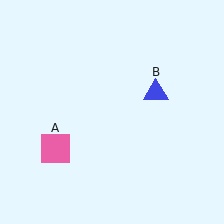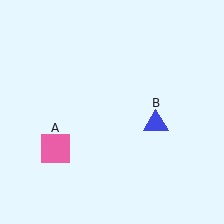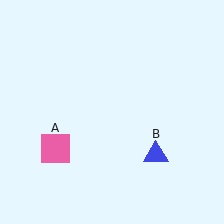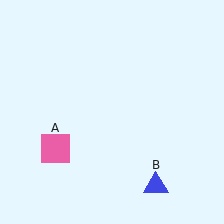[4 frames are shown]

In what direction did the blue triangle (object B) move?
The blue triangle (object B) moved down.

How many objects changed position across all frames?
1 object changed position: blue triangle (object B).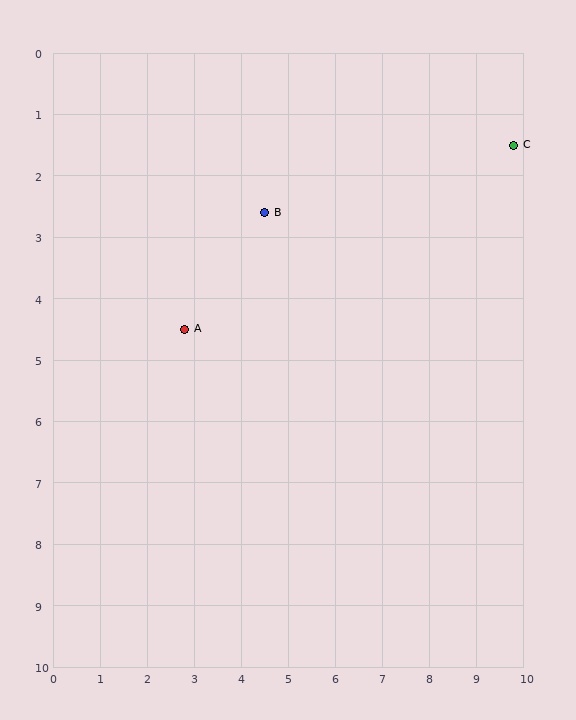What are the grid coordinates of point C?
Point C is at approximately (9.8, 1.5).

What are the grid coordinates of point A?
Point A is at approximately (2.8, 4.5).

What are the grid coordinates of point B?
Point B is at approximately (4.5, 2.6).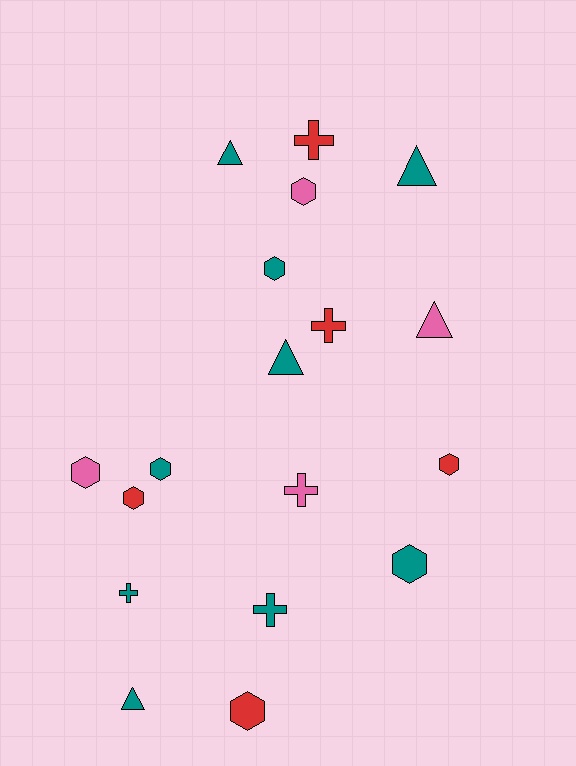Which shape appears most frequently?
Hexagon, with 8 objects.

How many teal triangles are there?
There are 4 teal triangles.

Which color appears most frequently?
Teal, with 9 objects.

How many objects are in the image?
There are 18 objects.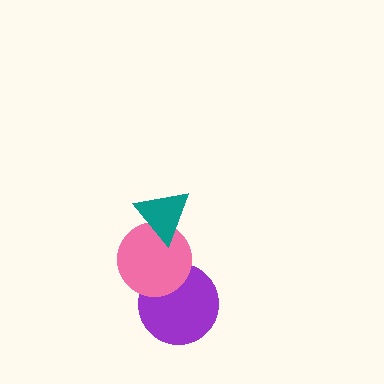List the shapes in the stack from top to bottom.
From top to bottom: the teal triangle, the pink circle, the purple circle.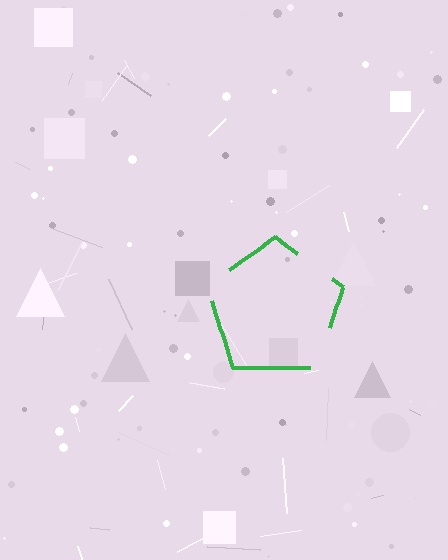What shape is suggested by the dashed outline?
The dashed outline suggests a pentagon.